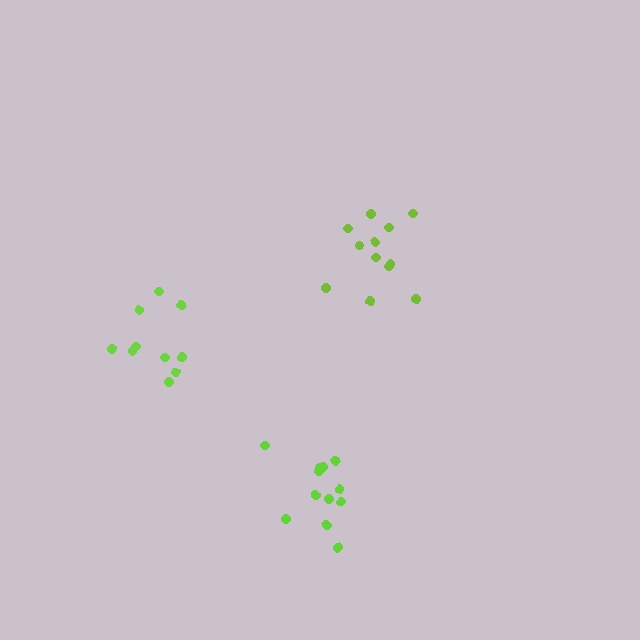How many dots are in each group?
Group 1: 12 dots, Group 2: 10 dots, Group 3: 12 dots (34 total).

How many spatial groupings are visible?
There are 3 spatial groupings.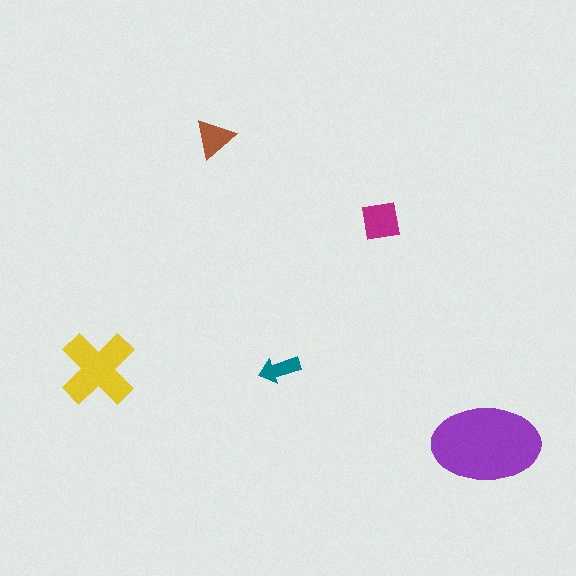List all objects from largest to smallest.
The purple ellipse, the yellow cross, the magenta square, the brown triangle, the teal arrow.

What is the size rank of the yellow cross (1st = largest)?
2nd.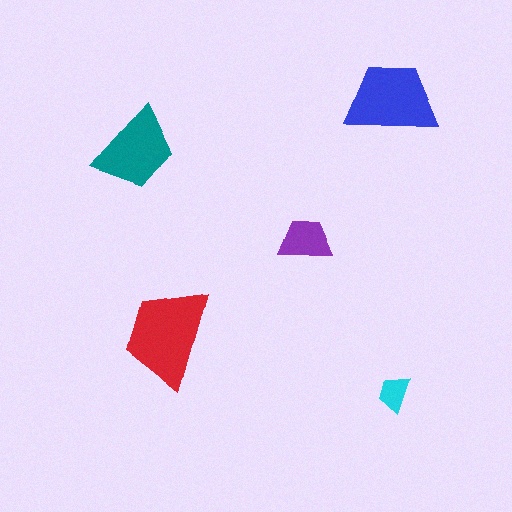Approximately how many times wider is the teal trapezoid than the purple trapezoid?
About 1.5 times wider.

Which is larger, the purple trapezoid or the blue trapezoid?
The blue one.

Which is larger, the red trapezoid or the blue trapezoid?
The red one.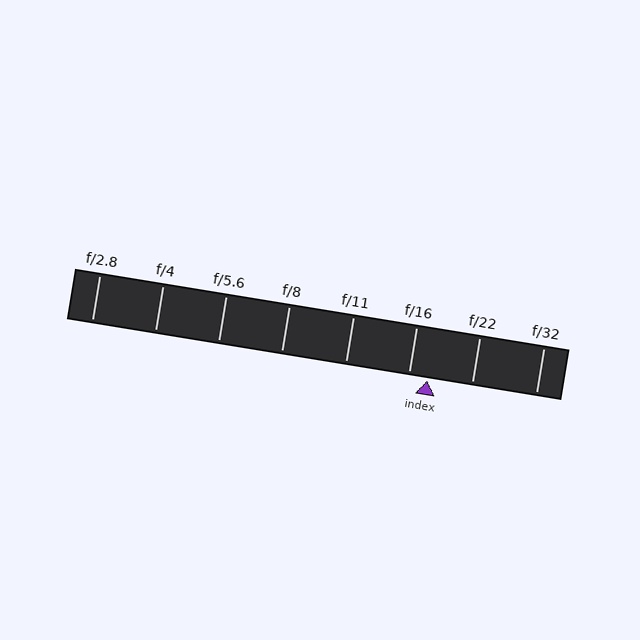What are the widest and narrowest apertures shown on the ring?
The widest aperture shown is f/2.8 and the narrowest is f/32.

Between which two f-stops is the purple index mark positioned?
The index mark is between f/16 and f/22.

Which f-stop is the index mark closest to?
The index mark is closest to f/16.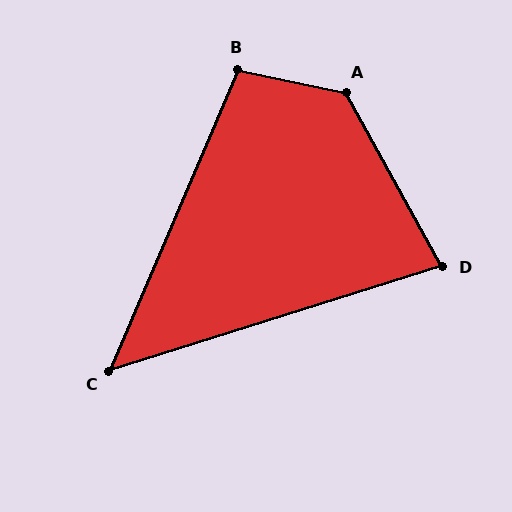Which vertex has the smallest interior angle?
C, at approximately 49 degrees.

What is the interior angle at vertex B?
Approximately 102 degrees (obtuse).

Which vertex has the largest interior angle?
A, at approximately 131 degrees.